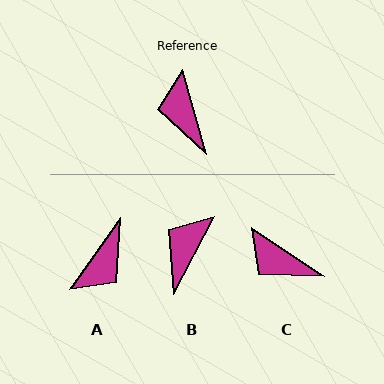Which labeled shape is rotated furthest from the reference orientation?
A, about 129 degrees away.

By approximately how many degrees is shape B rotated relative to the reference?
Approximately 43 degrees clockwise.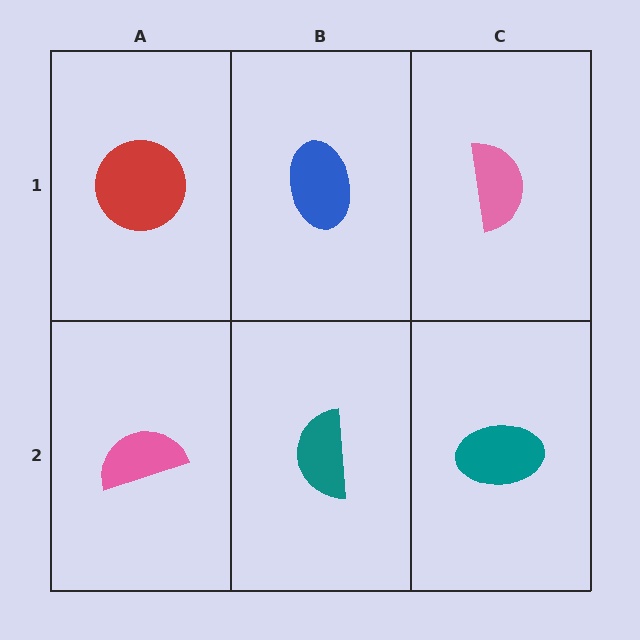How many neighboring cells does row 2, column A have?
2.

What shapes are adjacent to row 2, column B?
A blue ellipse (row 1, column B), a pink semicircle (row 2, column A), a teal ellipse (row 2, column C).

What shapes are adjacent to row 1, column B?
A teal semicircle (row 2, column B), a red circle (row 1, column A), a pink semicircle (row 1, column C).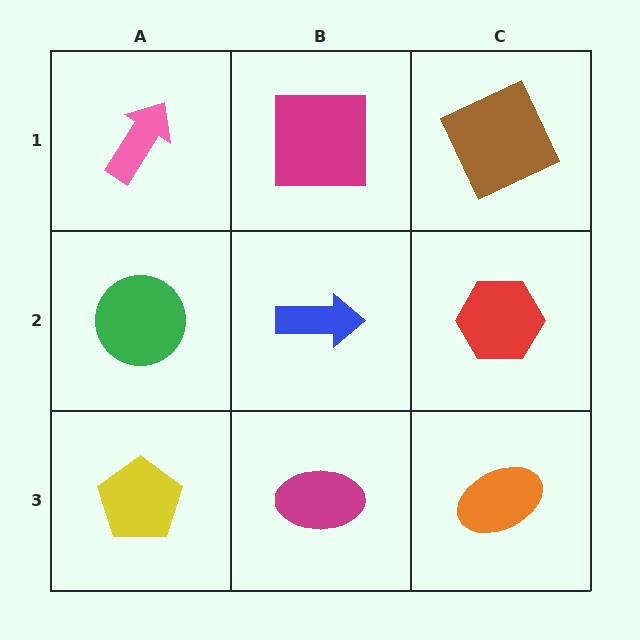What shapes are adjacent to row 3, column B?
A blue arrow (row 2, column B), a yellow pentagon (row 3, column A), an orange ellipse (row 3, column C).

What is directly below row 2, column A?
A yellow pentagon.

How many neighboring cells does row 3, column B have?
3.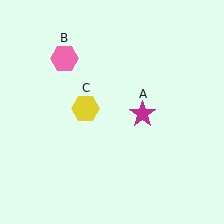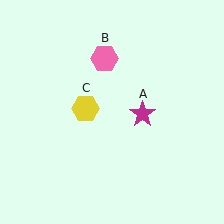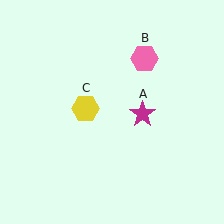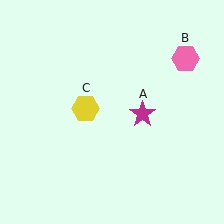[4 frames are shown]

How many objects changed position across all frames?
1 object changed position: pink hexagon (object B).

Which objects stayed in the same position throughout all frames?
Magenta star (object A) and yellow hexagon (object C) remained stationary.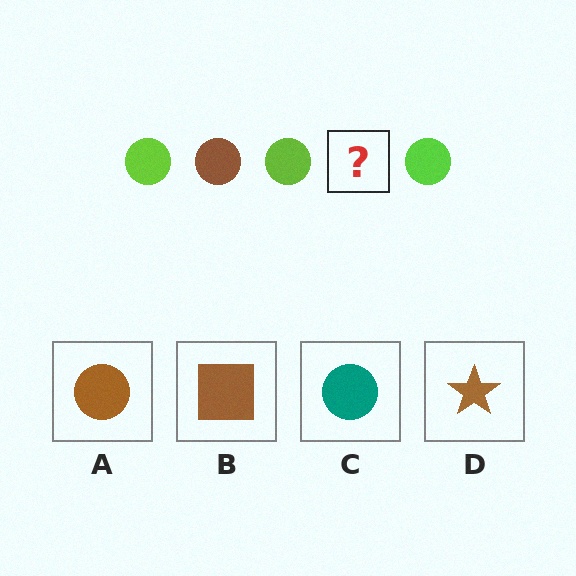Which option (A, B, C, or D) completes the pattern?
A.